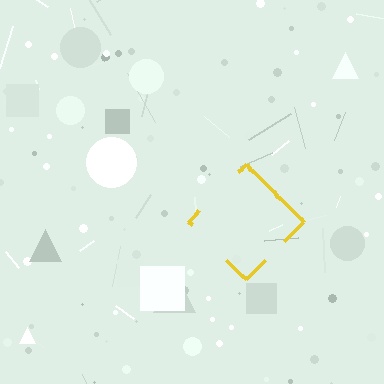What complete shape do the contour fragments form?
The contour fragments form a diamond.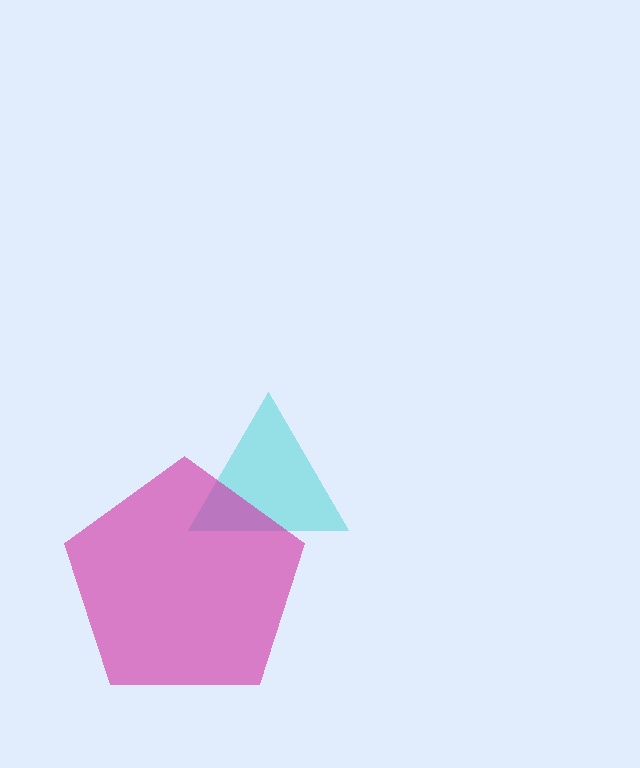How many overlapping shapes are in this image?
There are 2 overlapping shapes in the image.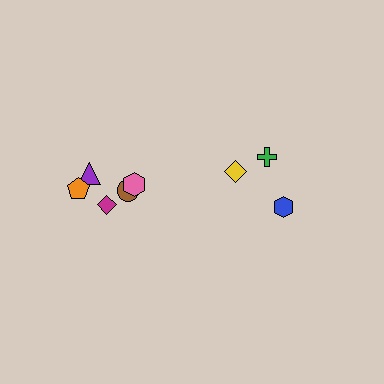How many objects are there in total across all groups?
There are 8 objects.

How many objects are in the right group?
There are 3 objects.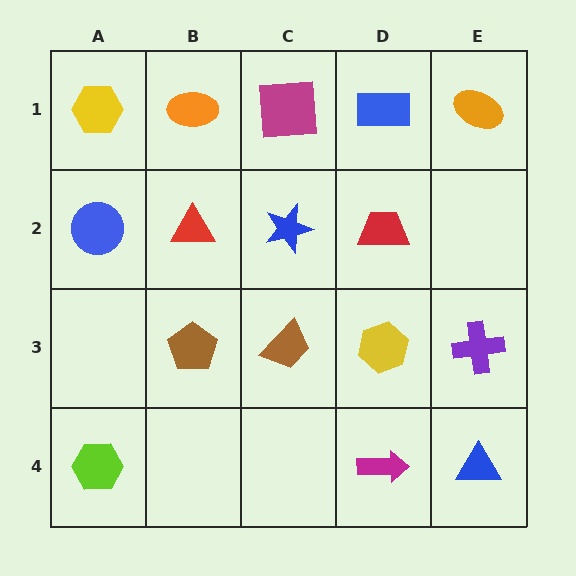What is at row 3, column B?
A brown pentagon.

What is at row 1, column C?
A magenta square.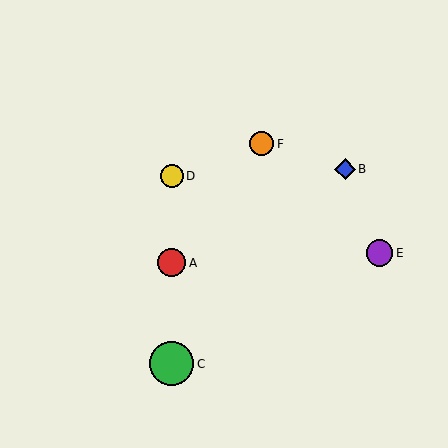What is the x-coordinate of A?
Object A is at x≈172.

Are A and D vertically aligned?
Yes, both are at x≈172.